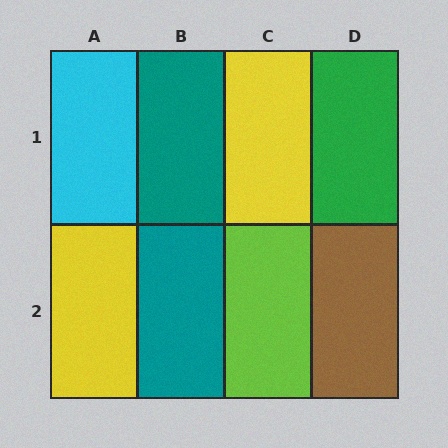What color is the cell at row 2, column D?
Brown.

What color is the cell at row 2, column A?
Yellow.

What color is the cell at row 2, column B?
Teal.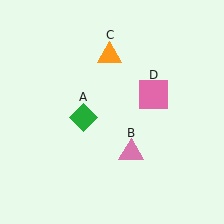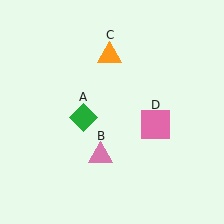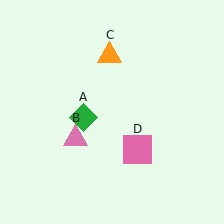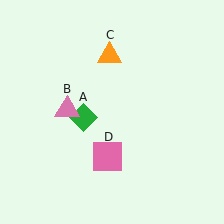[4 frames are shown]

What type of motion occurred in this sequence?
The pink triangle (object B), pink square (object D) rotated clockwise around the center of the scene.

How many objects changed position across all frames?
2 objects changed position: pink triangle (object B), pink square (object D).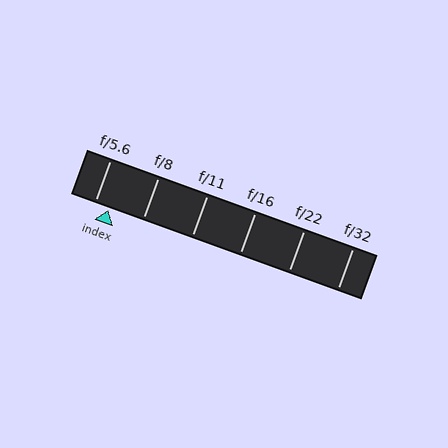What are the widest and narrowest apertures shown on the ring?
The widest aperture shown is f/5.6 and the narrowest is f/32.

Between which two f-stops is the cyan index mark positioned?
The index mark is between f/5.6 and f/8.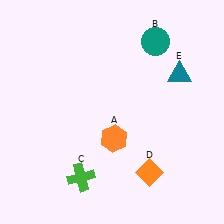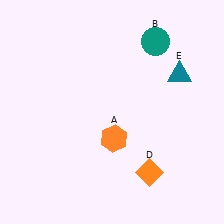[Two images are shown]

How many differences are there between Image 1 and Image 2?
There is 1 difference between the two images.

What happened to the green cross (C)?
The green cross (C) was removed in Image 2. It was in the bottom-left area of Image 1.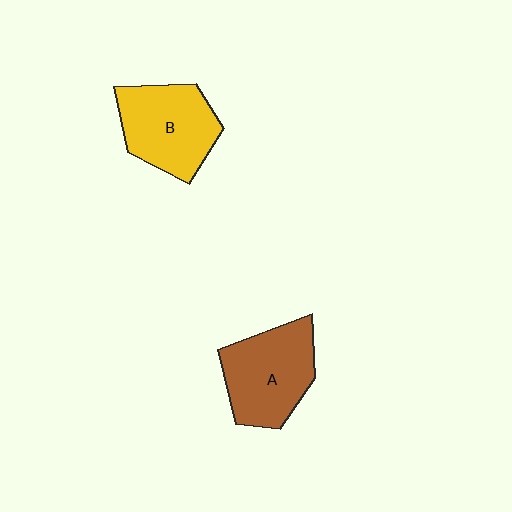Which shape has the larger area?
Shape A (brown).